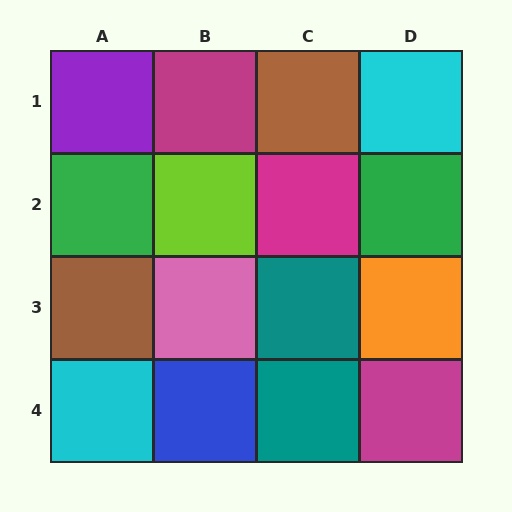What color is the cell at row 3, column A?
Brown.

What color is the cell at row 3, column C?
Teal.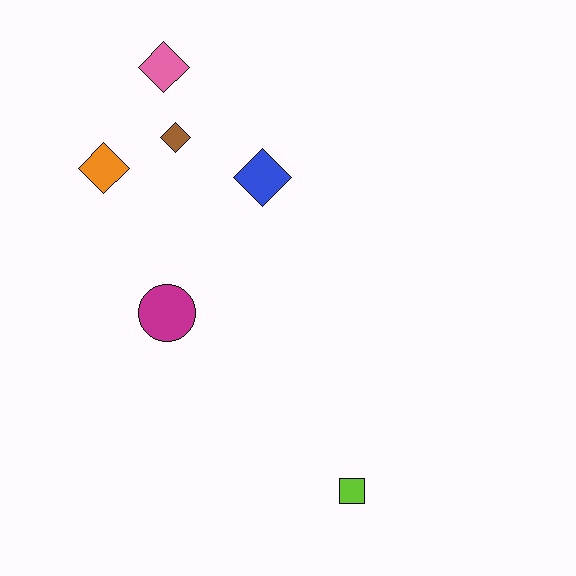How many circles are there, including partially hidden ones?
There is 1 circle.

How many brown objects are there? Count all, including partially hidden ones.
There is 1 brown object.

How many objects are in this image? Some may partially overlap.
There are 6 objects.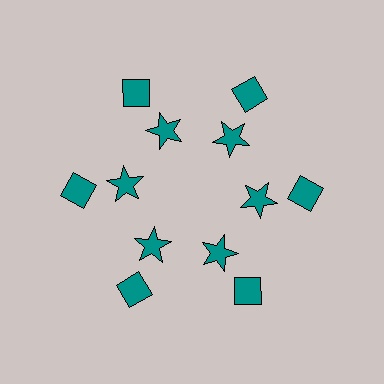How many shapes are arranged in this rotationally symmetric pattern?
There are 12 shapes, arranged in 6 groups of 2.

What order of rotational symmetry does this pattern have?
This pattern has 6-fold rotational symmetry.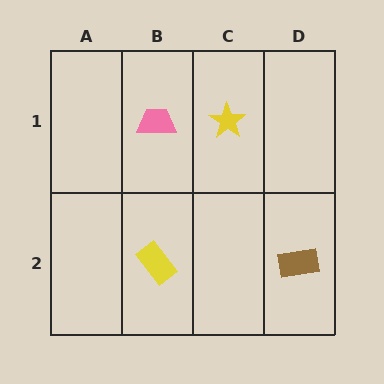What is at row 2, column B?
A yellow rectangle.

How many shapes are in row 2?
2 shapes.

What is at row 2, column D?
A brown rectangle.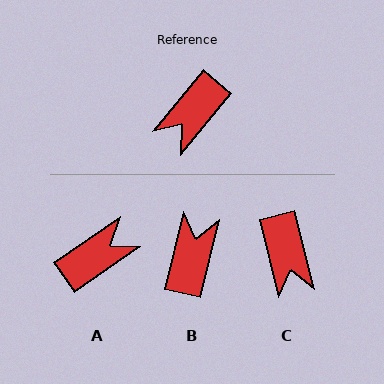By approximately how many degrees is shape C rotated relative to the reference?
Approximately 54 degrees counter-clockwise.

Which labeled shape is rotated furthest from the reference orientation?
A, about 164 degrees away.